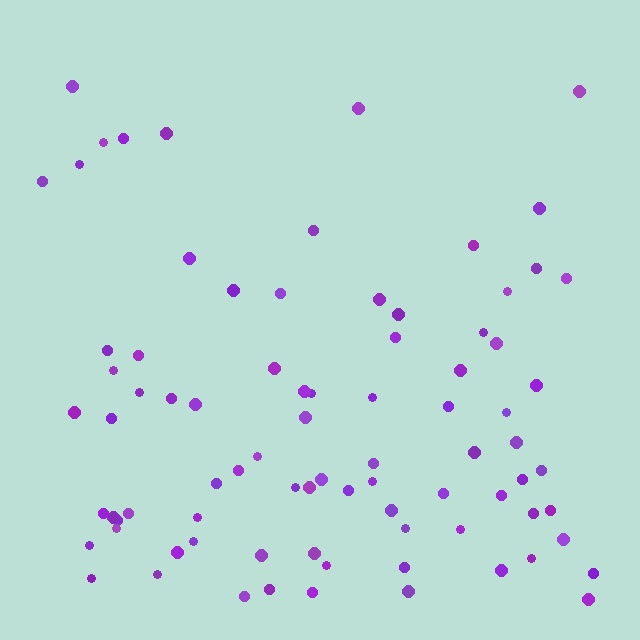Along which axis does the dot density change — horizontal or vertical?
Vertical.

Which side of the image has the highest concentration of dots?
The bottom.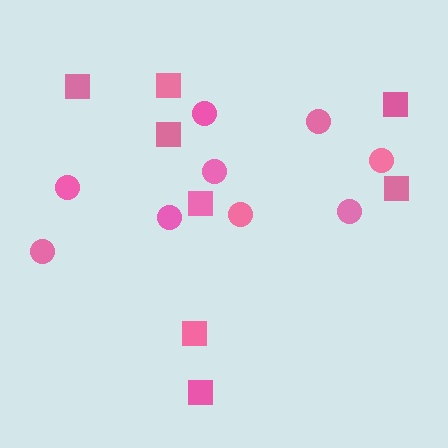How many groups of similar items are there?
There are 2 groups: one group of circles (9) and one group of squares (8).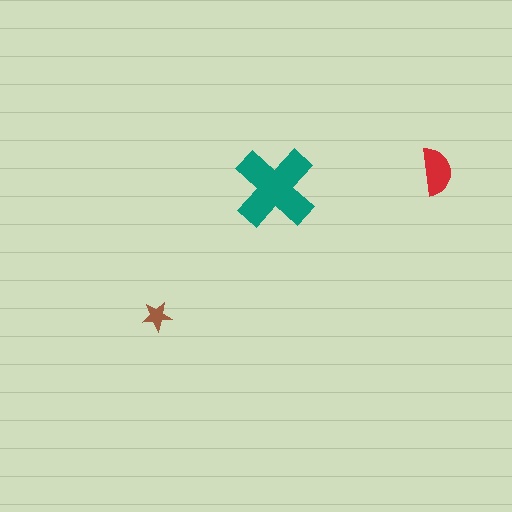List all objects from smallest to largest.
The brown star, the red semicircle, the teal cross.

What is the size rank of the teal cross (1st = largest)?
1st.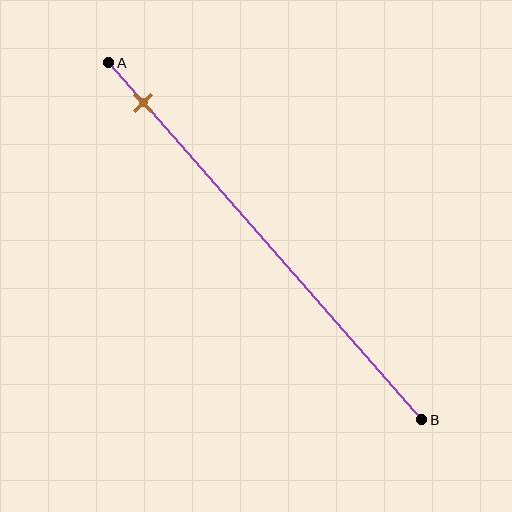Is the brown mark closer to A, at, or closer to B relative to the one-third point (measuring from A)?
The brown mark is closer to point A than the one-third point of segment AB.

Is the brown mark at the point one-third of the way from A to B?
No, the mark is at about 10% from A, not at the 33% one-third point.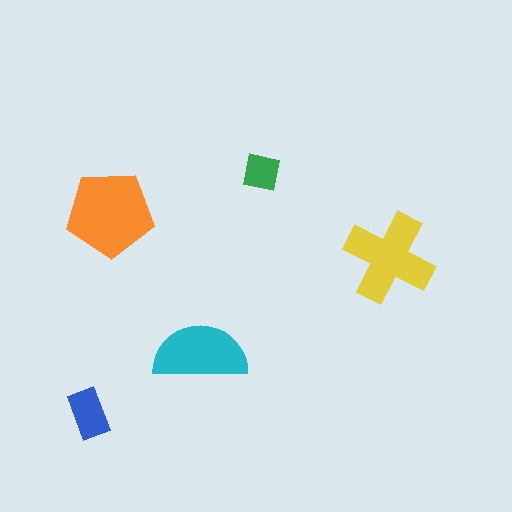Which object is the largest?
The orange pentagon.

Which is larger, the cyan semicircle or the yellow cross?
The yellow cross.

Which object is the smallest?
The green square.